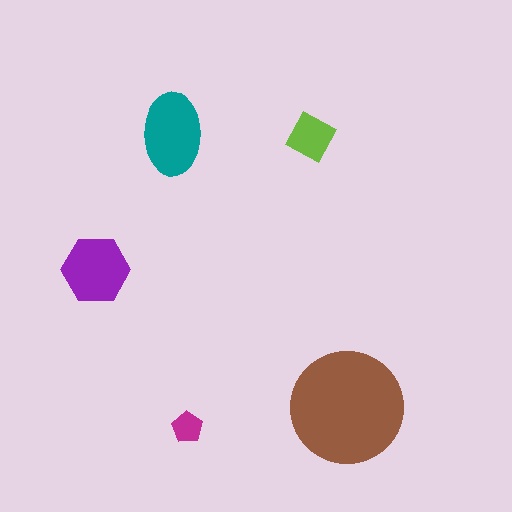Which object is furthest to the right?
The brown circle is rightmost.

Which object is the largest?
The brown circle.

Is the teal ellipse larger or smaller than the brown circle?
Smaller.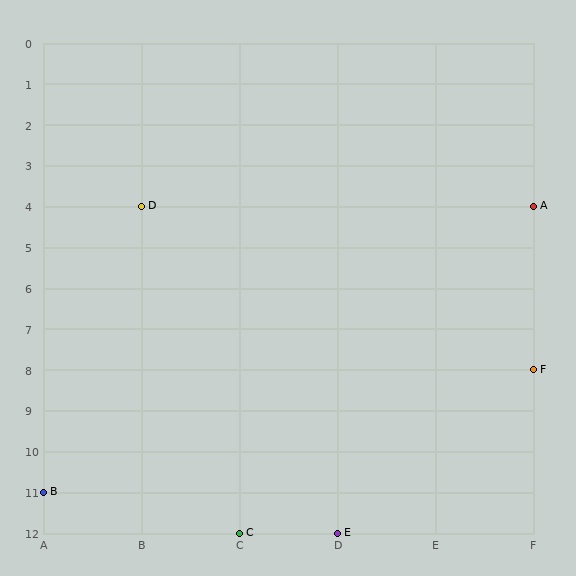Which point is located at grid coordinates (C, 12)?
Point C is at (C, 12).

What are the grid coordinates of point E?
Point E is at grid coordinates (D, 12).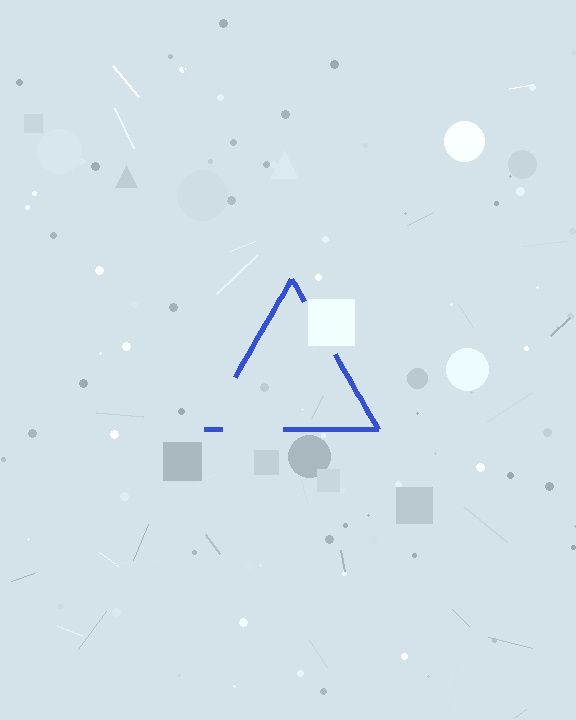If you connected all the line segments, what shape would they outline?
They would outline a triangle.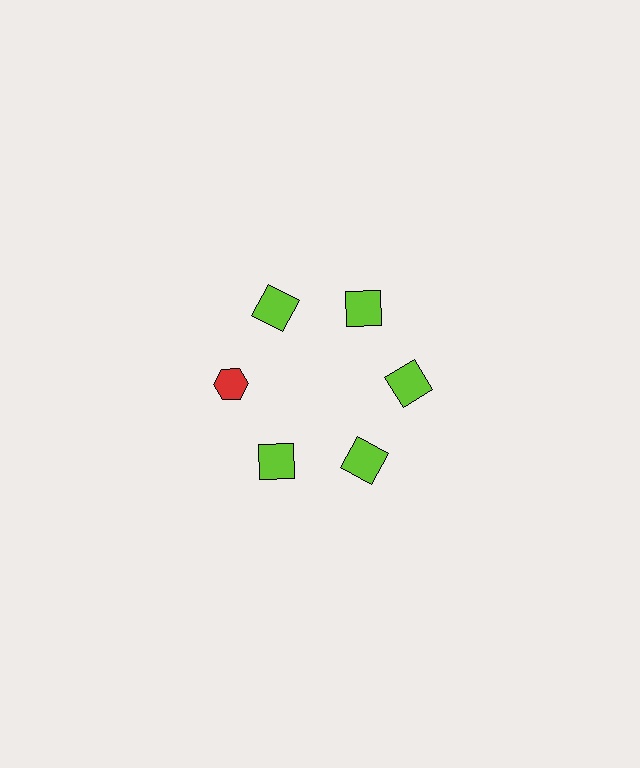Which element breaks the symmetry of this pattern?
The red hexagon at roughly the 9 o'clock position breaks the symmetry. All other shapes are lime squares.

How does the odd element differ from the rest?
It differs in both color (red instead of lime) and shape (hexagon instead of square).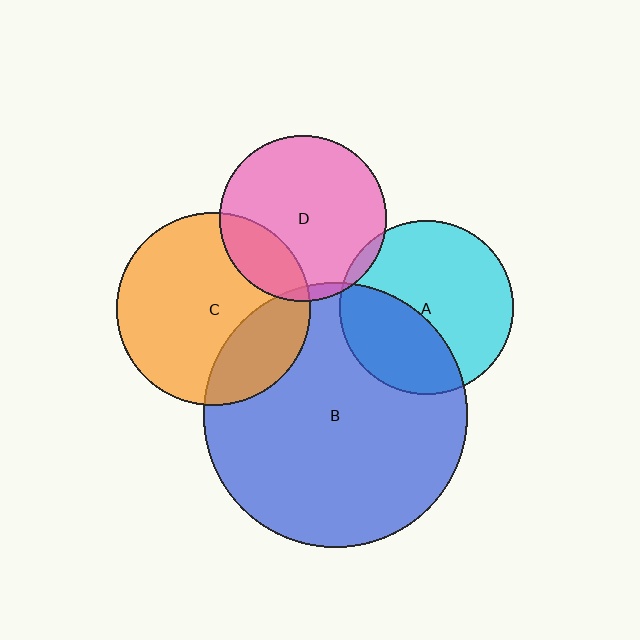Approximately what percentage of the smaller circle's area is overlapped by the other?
Approximately 20%.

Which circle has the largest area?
Circle B (blue).